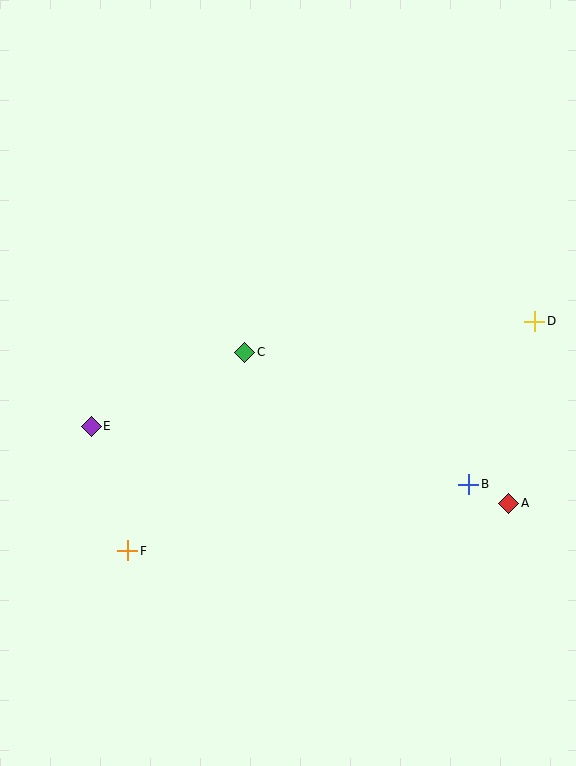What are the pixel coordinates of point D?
Point D is at (535, 321).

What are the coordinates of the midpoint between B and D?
The midpoint between B and D is at (502, 403).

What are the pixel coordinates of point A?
Point A is at (509, 503).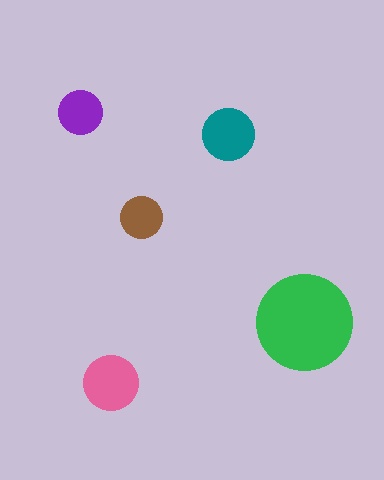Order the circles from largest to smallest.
the green one, the pink one, the teal one, the purple one, the brown one.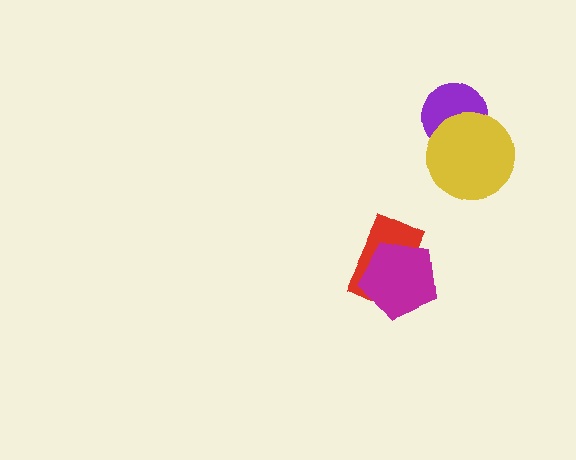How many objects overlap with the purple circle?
1 object overlaps with the purple circle.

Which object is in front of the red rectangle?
The magenta pentagon is in front of the red rectangle.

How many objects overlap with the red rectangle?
1 object overlaps with the red rectangle.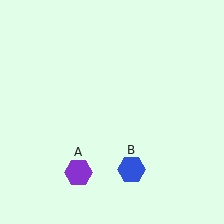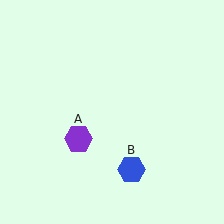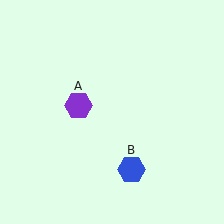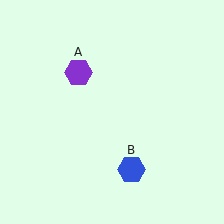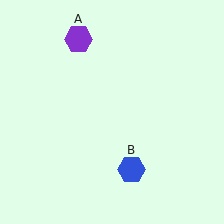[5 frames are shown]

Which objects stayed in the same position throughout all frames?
Blue hexagon (object B) remained stationary.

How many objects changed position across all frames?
1 object changed position: purple hexagon (object A).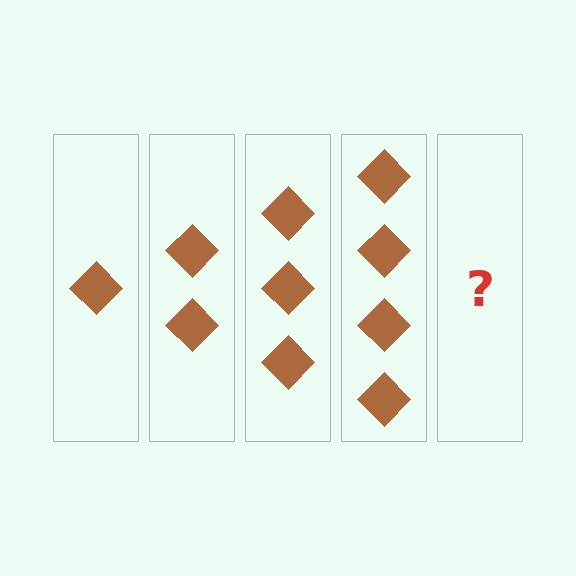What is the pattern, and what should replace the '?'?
The pattern is that each step adds one more diamond. The '?' should be 5 diamonds.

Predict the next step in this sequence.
The next step is 5 diamonds.